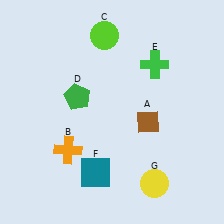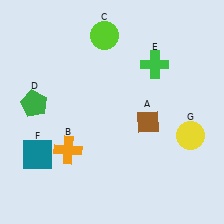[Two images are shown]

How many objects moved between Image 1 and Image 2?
3 objects moved between the two images.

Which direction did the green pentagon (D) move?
The green pentagon (D) moved left.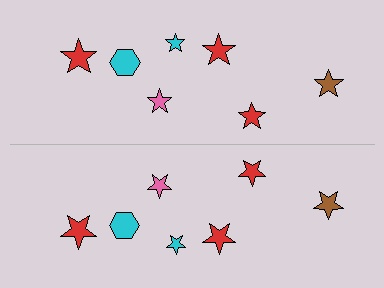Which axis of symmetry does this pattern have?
The pattern has a horizontal axis of symmetry running through the center of the image.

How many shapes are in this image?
There are 14 shapes in this image.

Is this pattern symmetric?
Yes, this pattern has bilateral (reflection) symmetry.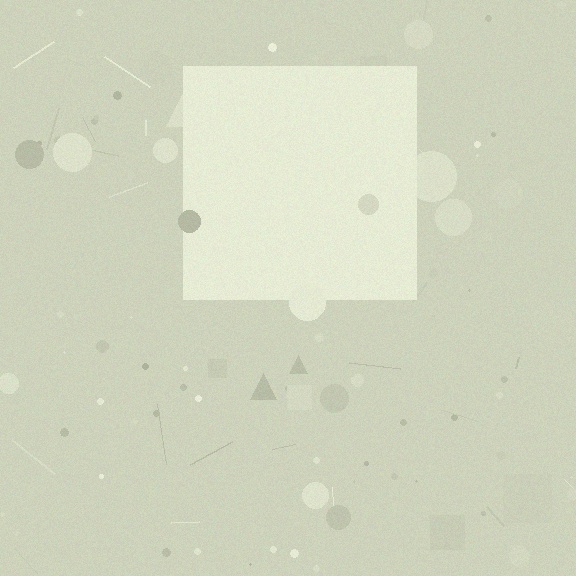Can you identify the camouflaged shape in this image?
The camouflaged shape is a square.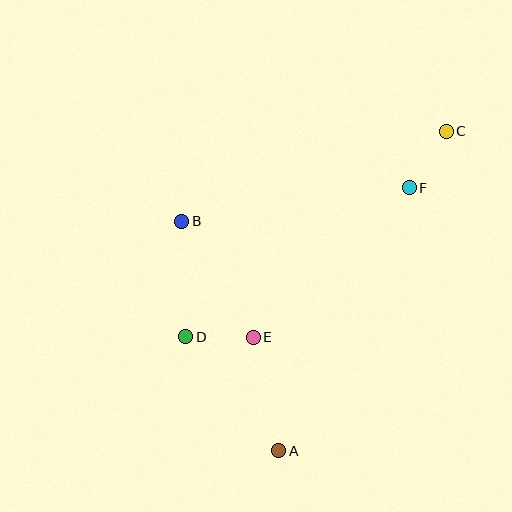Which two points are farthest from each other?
Points A and C are farthest from each other.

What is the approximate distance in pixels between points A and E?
The distance between A and E is approximately 116 pixels.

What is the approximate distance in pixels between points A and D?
The distance between A and D is approximately 147 pixels.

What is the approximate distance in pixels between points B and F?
The distance between B and F is approximately 230 pixels.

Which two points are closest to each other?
Points D and E are closest to each other.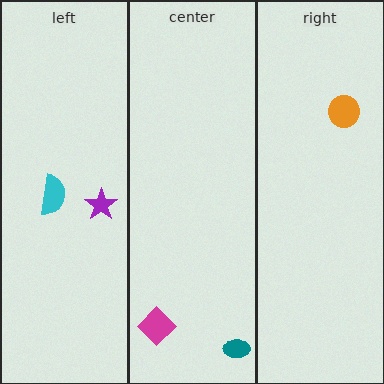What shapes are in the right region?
The orange circle.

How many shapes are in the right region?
1.